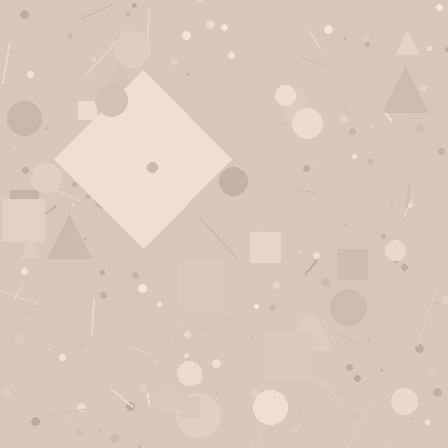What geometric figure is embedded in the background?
A diamond is embedded in the background.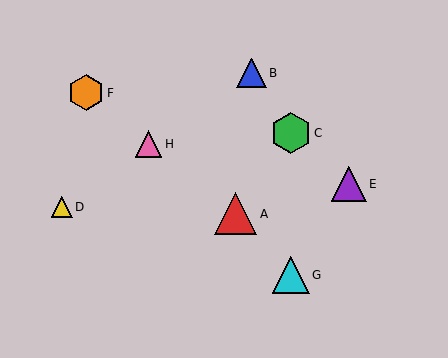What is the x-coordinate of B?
Object B is at x≈252.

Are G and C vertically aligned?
Yes, both are at x≈291.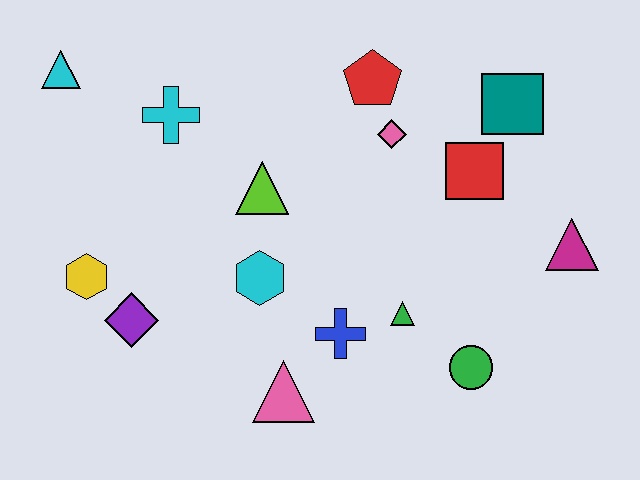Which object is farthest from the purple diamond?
The magenta triangle is farthest from the purple diamond.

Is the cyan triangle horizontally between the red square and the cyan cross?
No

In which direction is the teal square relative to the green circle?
The teal square is above the green circle.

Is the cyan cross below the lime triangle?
No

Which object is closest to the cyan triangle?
The cyan cross is closest to the cyan triangle.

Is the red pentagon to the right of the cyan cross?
Yes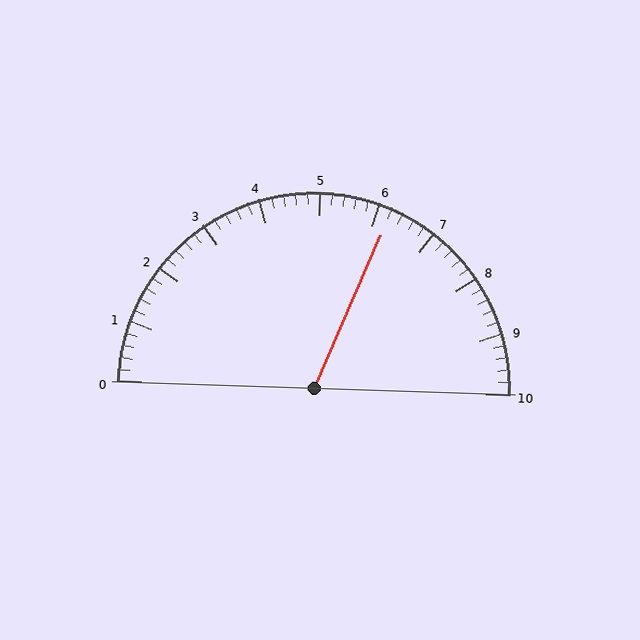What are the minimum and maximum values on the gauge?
The gauge ranges from 0 to 10.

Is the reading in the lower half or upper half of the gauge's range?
The reading is in the upper half of the range (0 to 10).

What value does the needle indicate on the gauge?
The needle indicates approximately 6.2.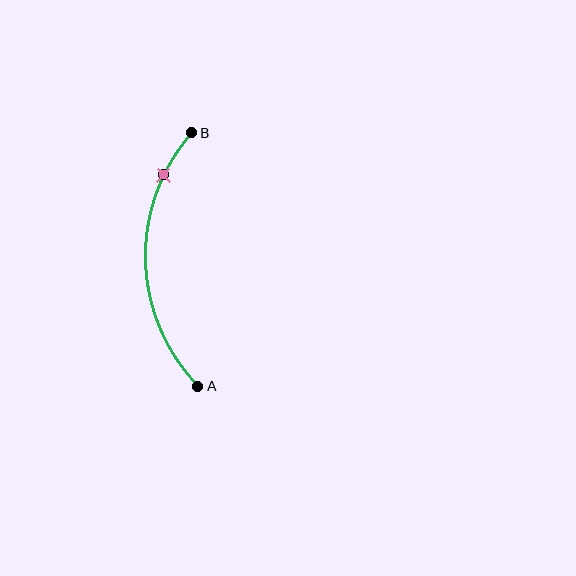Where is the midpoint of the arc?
The arc midpoint is the point on the curve farthest from the straight line joining A and B. It sits to the left of that line.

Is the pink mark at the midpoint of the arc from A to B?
No. The pink mark lies on the arc but is closer to endpoint B. The arc midpoint would be at the point on the curve equidistant along the arc from both A and B.